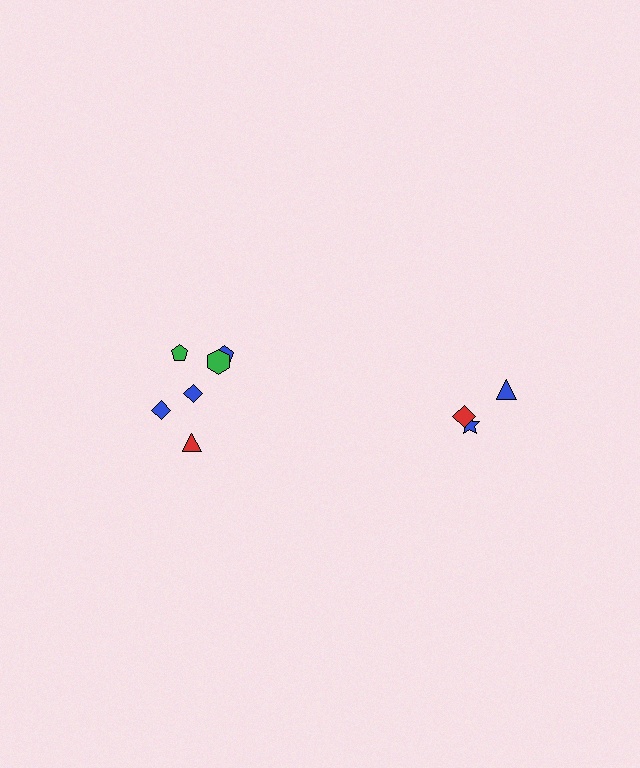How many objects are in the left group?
There are 6 objects.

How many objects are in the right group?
There are 3 objects.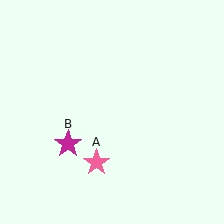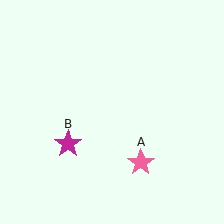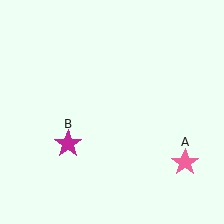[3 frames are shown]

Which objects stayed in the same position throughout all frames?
Magenta star (object B) remained stationary.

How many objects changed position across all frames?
1 object changed position: pink star (object A).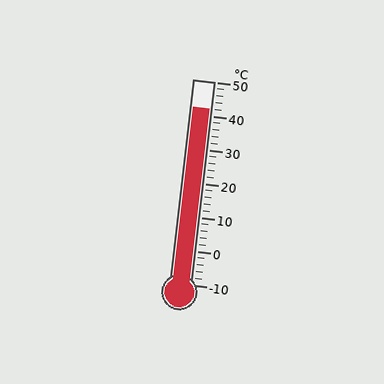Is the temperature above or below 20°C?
The temperature is above 20°C.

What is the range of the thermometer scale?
The thermometer scale ranges from -10°C to 50°C.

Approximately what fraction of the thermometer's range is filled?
The thermometer is filled to approximately 85% of its range.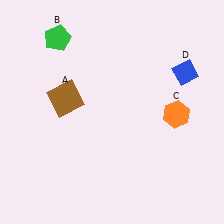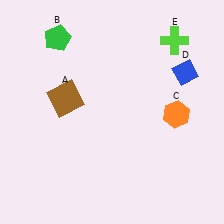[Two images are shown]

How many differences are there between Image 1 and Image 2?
There is 1 difference between the two images.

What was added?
A lime cross (E) was added in Image 2.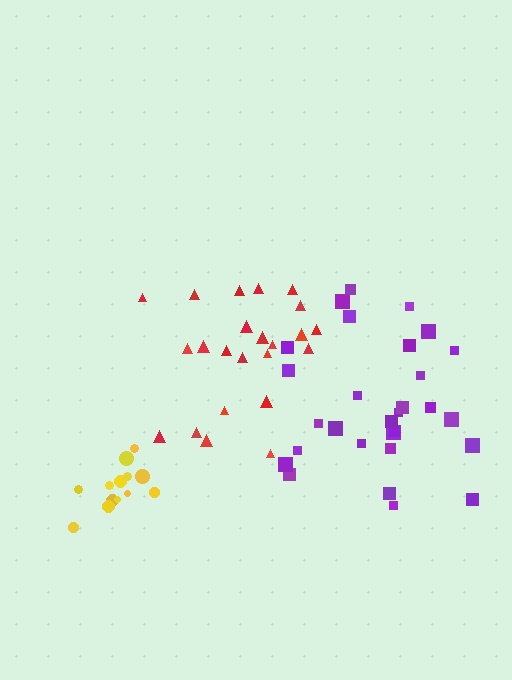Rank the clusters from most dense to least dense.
yellow, red, purple.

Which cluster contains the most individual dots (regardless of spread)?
Purple (29).